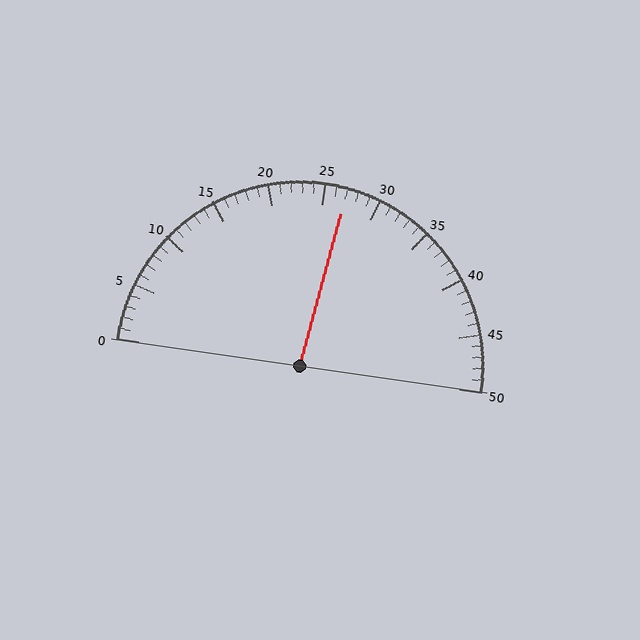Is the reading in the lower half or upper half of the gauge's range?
The reading is in the upper half of the range (0 to 50).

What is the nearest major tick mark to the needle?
The nearest major tick mark is 25.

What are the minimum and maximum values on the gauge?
The gauge ranges from 0 to 50.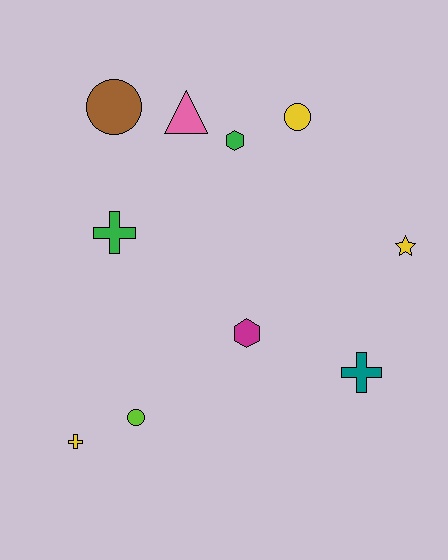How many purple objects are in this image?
There are no purple objects.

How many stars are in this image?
There is 1 star.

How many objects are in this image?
There are 10 objects.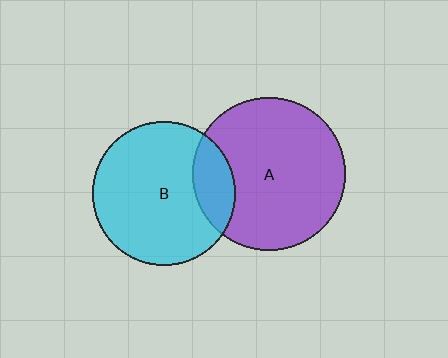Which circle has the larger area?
Circle A (purple).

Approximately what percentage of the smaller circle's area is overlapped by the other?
Approximately 20%.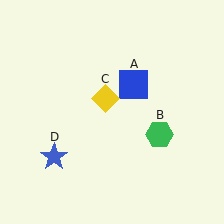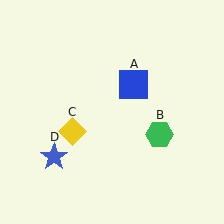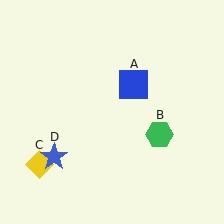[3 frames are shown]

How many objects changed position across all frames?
1 object changed position: yellow diamond (object C).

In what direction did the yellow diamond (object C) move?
The yellow diamond (object C) moved down and to the left.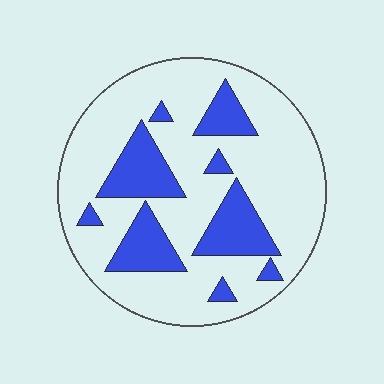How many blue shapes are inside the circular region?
9.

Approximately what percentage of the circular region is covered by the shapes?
Approximately 25%.